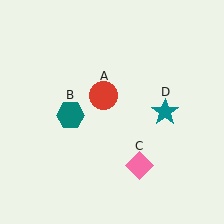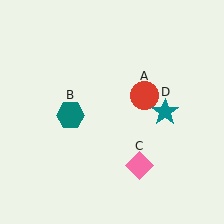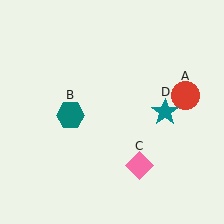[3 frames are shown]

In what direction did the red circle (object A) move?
The red circle (object A) moved right.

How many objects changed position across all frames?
1 object changed position: red circle (object A).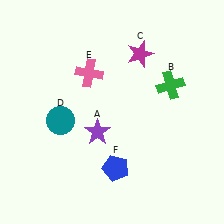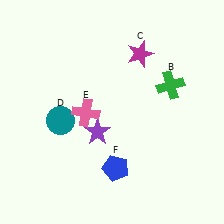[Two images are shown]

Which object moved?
The pink cross (E) moved down.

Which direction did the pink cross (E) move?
The pink cross (E) moved down.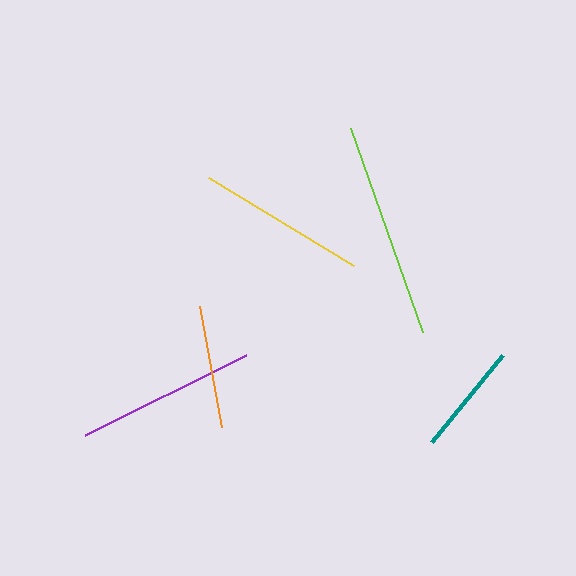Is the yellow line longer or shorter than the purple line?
The purple line is longer than the yellow line.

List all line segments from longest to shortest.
From longest to shortest: lime, purple, yellow, orange, teal.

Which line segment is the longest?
The lime line is the longest at approximately 216 pixels.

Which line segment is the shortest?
The teal line is the shortest at approximately 113 pixels.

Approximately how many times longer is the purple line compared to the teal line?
The purple line is approximately 1.6 times the length of the teal line.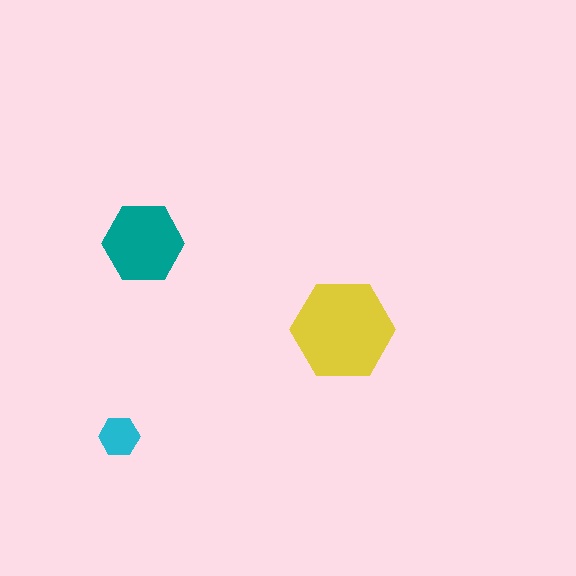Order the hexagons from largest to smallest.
the yellow one, the teal one, the cyan one.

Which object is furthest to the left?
The cyan hexagon is leftmost.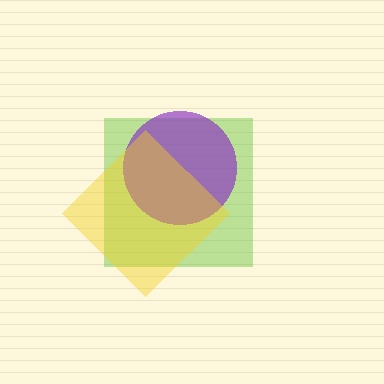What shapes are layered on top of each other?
The layered shapes are: a lime square, a purple circle, a yellow diamond.